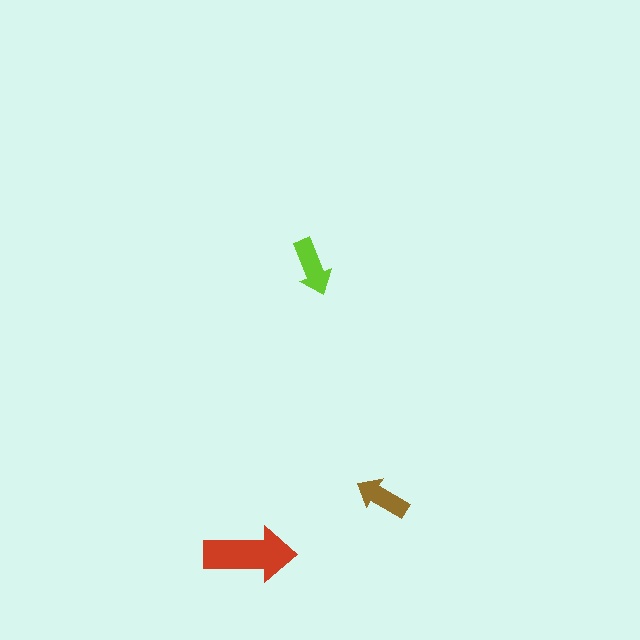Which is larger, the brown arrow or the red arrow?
The red one.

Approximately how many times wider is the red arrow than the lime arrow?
About 1.5 times wider.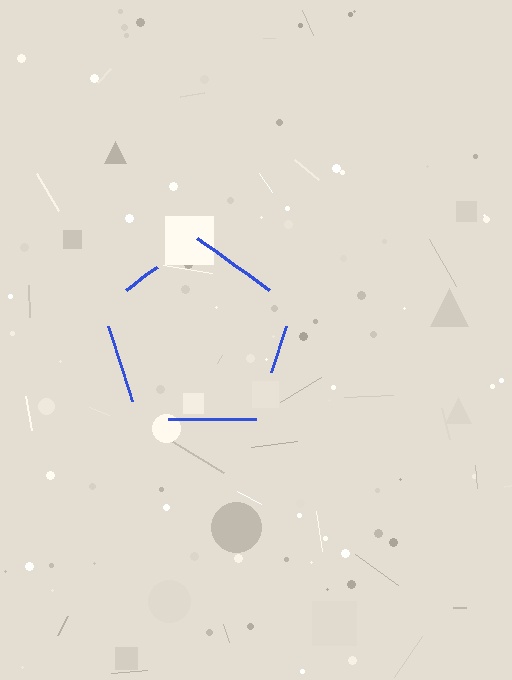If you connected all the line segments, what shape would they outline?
They would outline a pentagon.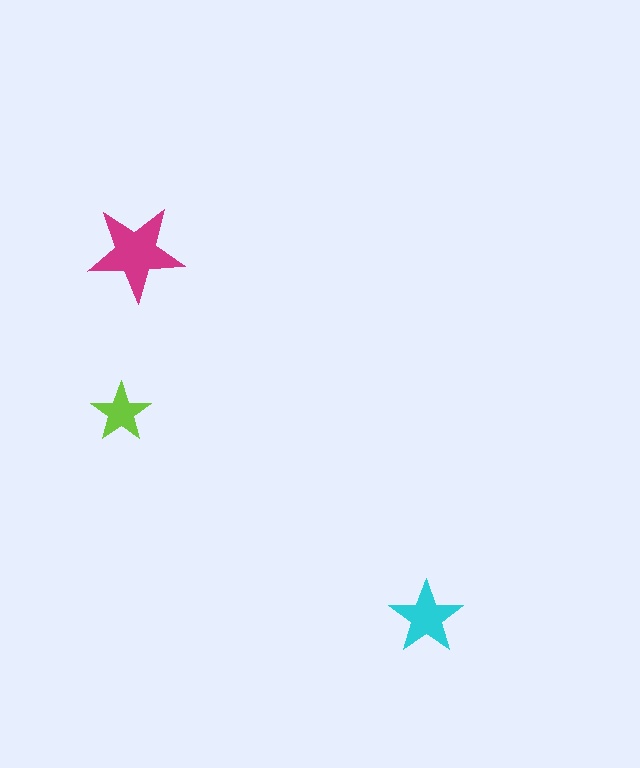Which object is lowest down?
The cyan star is bottommost.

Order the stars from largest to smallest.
the magenta one, the cyan one, the lime one.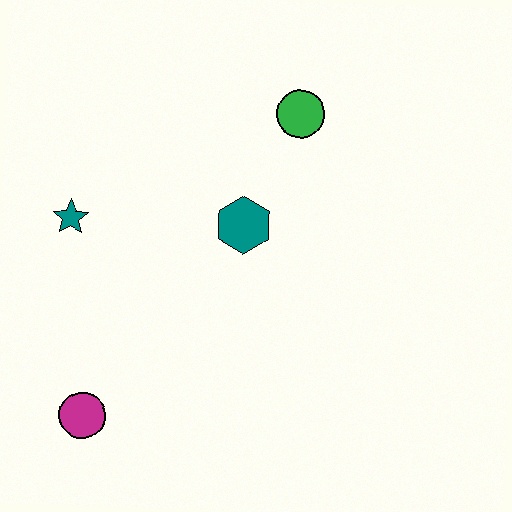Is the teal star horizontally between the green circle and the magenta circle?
No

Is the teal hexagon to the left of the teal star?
No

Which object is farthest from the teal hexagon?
The magenta circle is farthest from the teal hexagon.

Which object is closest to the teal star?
The teal hexagon is closest to the teal star.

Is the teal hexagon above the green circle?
No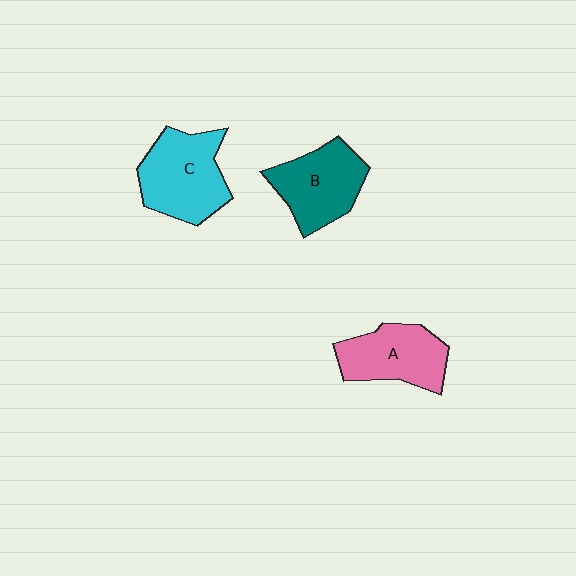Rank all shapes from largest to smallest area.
From largest to smallest: C (cyan), B (teal), A (pink).